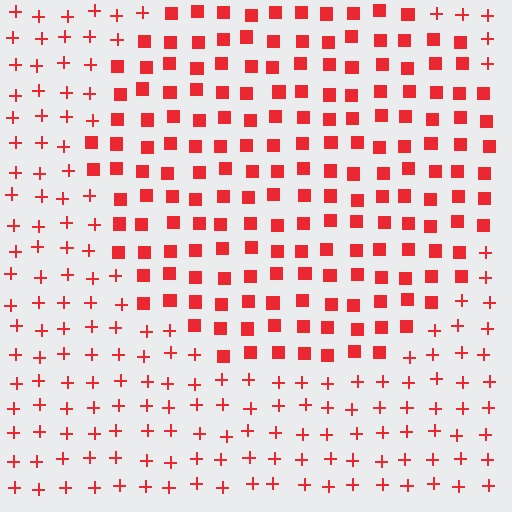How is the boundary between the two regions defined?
The boundary is defined by a change in element shape: squares inside vs. plus signs outside. All elements share the same color and spacing.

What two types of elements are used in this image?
The image uses squares inside the circle region and plus signs outside it.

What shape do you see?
I see a circle.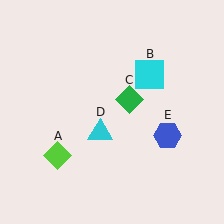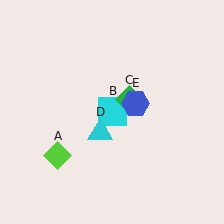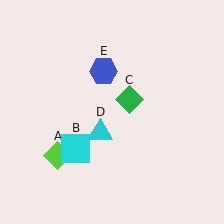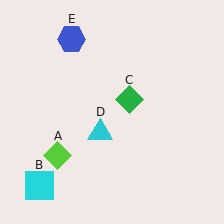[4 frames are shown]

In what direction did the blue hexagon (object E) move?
The blue hexagon (object E) moved up and to the left.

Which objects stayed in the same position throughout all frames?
Lime diamond (object A) and green diamond (object C) and cyan triangle (object D) remained stationary.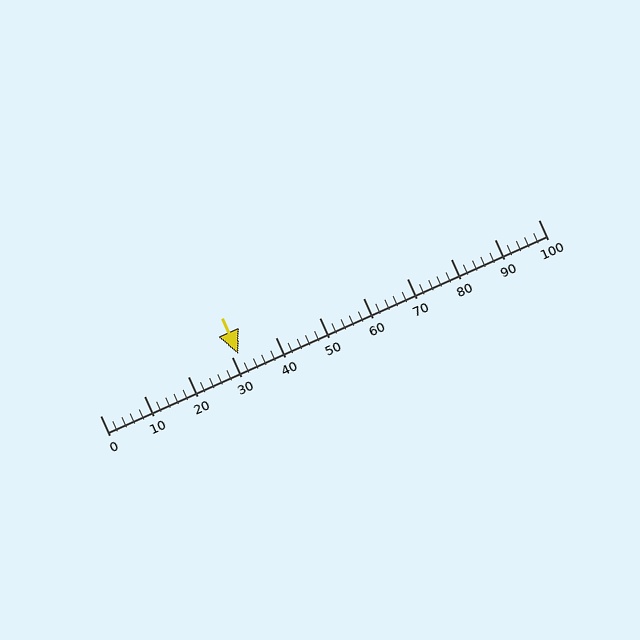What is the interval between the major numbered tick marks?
The major tick marks are spaced 10 units apart.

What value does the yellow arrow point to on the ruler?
The yellow arrow points to approximately 32.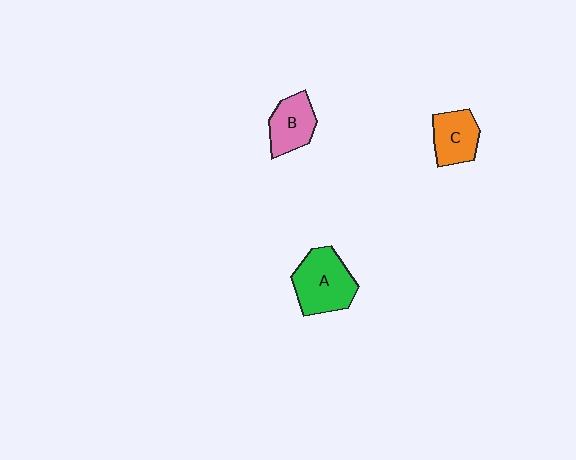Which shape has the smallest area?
Shape C (orange).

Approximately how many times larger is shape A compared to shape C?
Approximately 1.5 times.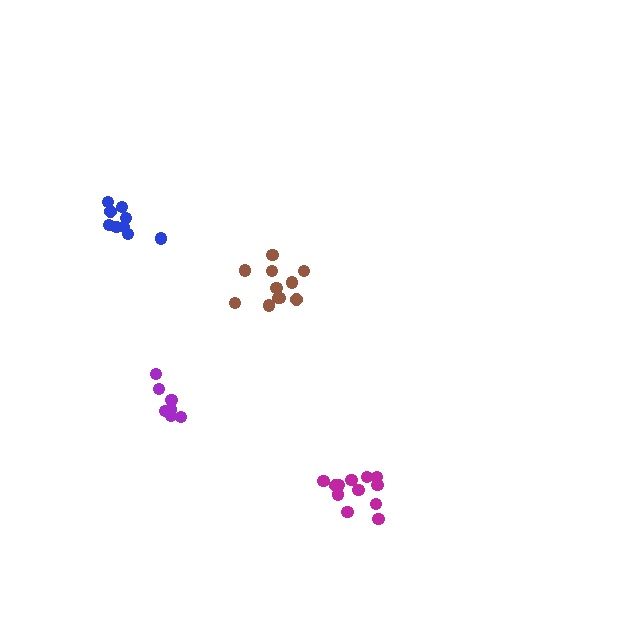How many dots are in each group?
Group 1: 12 dots, Group 2: 11 dots, Group 3: 9 dots, Group 4: 7 dots (39 total).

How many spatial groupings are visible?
There are 4 spatial groupings.